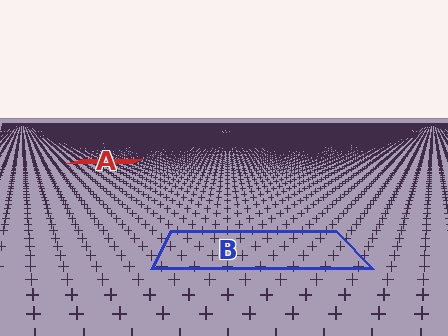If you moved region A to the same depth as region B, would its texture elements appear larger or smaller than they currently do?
They would appear larger. At a closer depth, the same texture elements are projected at a bigger on-screen size.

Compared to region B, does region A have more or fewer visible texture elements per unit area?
Region A has more texture elements per unit area — they are packed more densely because it is farther away.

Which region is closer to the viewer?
Region B is closer. The texture elements there are larger and more spread out.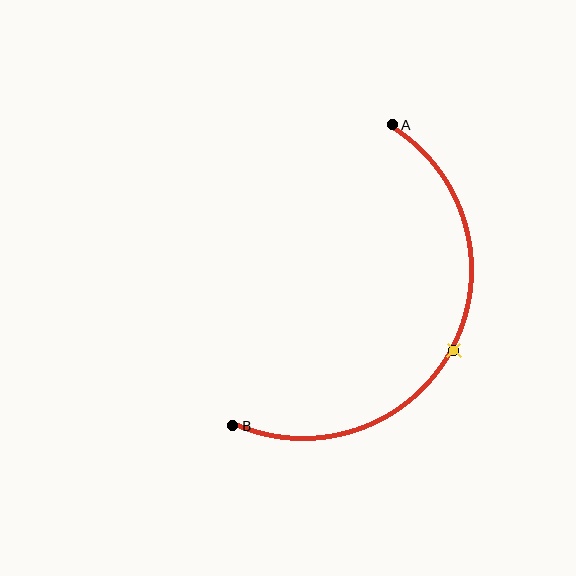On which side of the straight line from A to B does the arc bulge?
The arc bulges to the right of the straight line connecting A and B.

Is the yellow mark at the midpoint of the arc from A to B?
Yes. The yellow mark lies on the arc at equal arc-length from both A and B — it is the arc midpoint.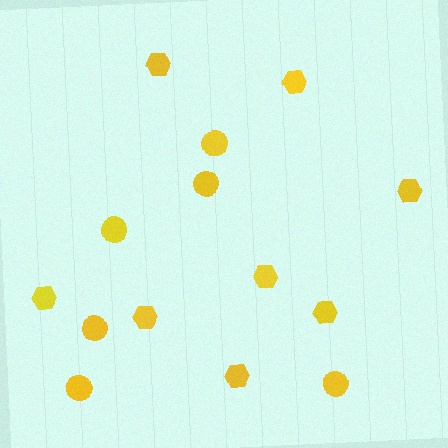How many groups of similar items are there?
There are 2 groups: one group of circles (6) and one group of hexagons (8).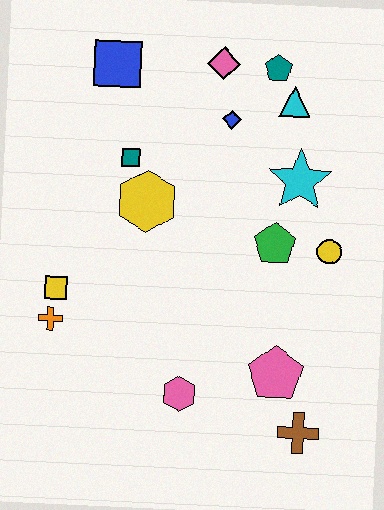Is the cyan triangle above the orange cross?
Yes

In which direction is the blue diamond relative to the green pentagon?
The blue diamond is above the green pentagon.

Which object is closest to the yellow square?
The orange cross is closest to the yellow square.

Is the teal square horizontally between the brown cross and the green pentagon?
No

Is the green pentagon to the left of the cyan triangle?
Yes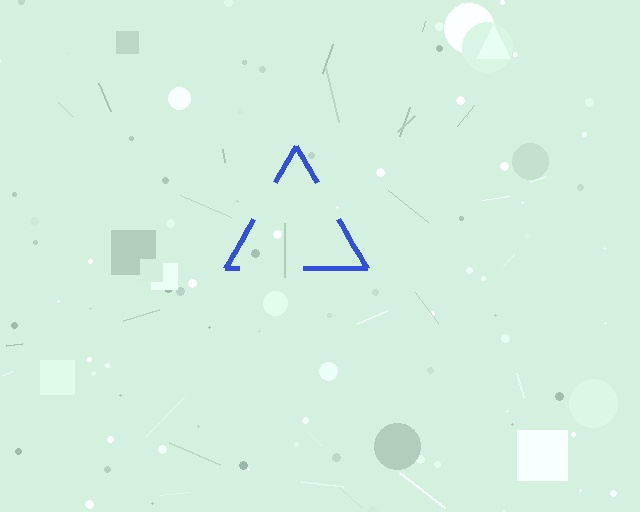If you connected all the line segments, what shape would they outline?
They would outline a triangle.